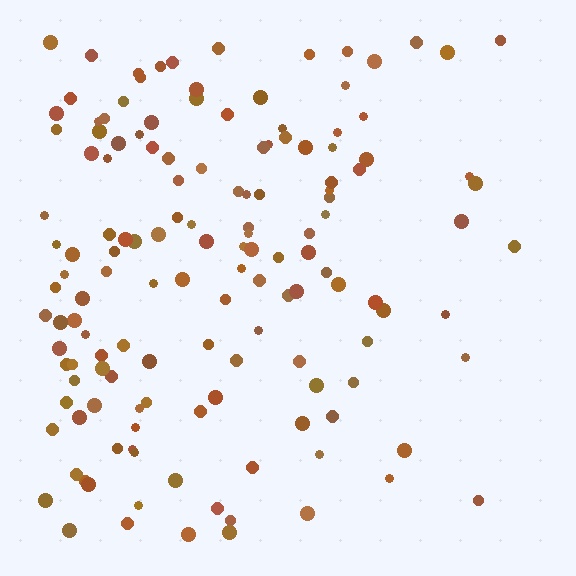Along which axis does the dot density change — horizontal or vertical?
Horizontal.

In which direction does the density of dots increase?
From right to left, with the left side densest.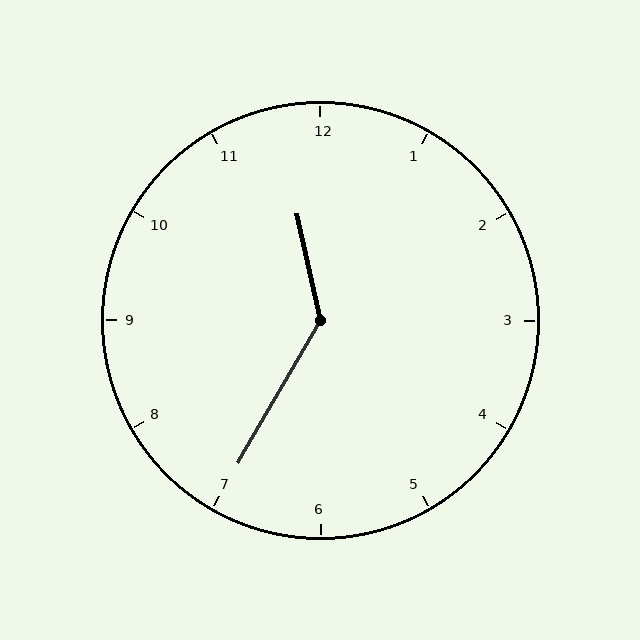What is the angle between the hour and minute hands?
Approximately 138 degrees.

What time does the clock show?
11:35.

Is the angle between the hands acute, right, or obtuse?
It is obtuse.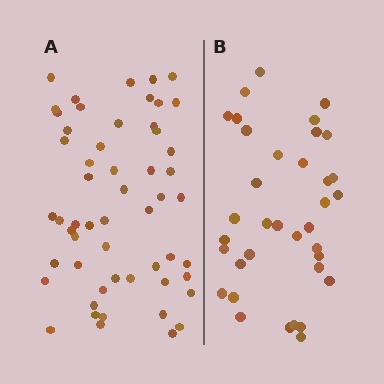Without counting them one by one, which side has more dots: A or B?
Region A (the left region) has more dots.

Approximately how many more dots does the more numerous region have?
Region A has approximately 20 more dots than region B.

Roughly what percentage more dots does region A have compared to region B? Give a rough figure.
About 55% more.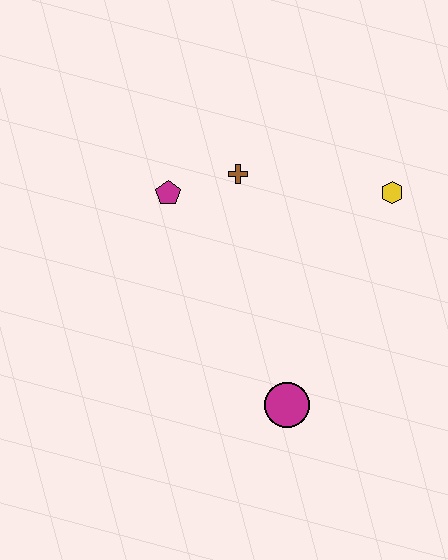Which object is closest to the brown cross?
The magenta pentagon is closest to the brown cross.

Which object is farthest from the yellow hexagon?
The magenta circle is farthest from the yellow hexagon.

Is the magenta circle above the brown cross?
No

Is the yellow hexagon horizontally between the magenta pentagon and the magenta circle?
No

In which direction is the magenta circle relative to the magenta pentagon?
The magenta circle is below the magenta pentagon.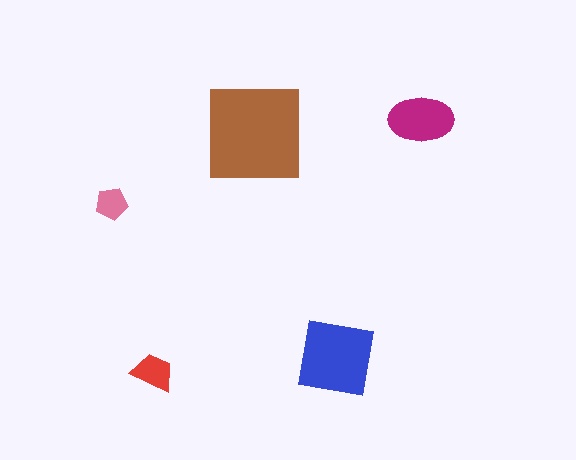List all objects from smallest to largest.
The pink pentagon, the red trapezoid, the magenta ellipse, the blue square, the brown square.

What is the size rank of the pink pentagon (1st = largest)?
5th.